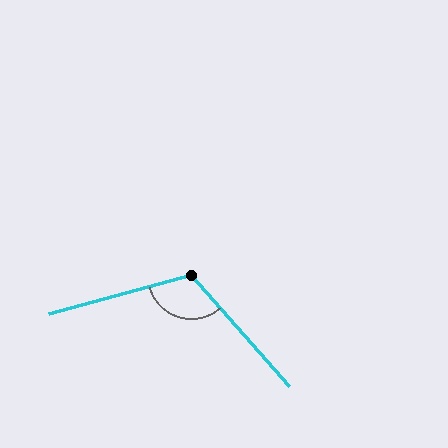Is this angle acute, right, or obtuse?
It is obtuse.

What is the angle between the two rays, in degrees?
Approximately 116 degrees.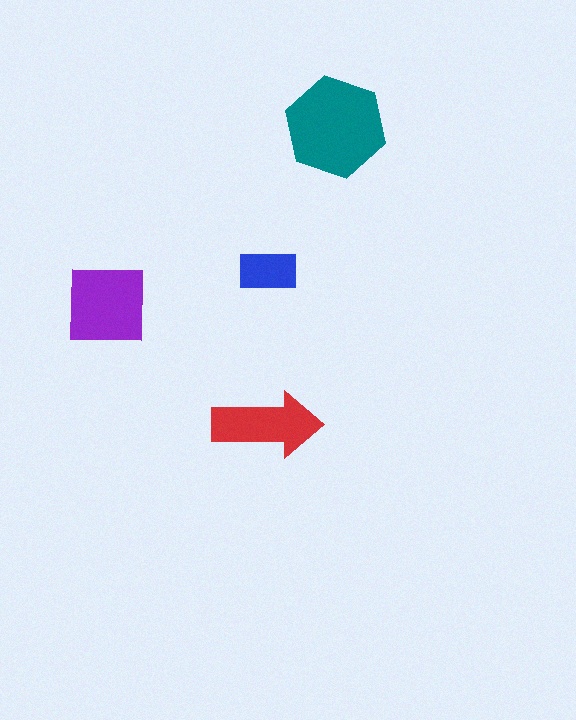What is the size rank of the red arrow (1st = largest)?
3rd.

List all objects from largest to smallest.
The teal hexagon, the purple square, the red arrow, the blue rectangle.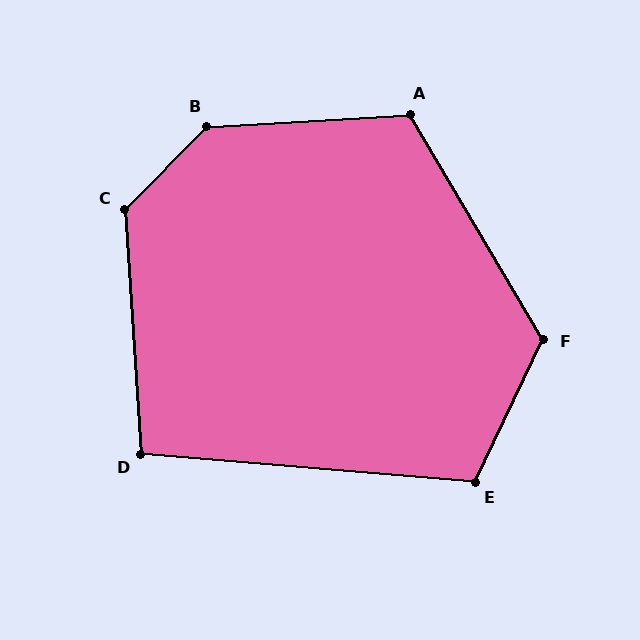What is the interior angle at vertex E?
Approximately 111 degrees (obtuse).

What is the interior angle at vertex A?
Approximately 117 degrees (obtuse).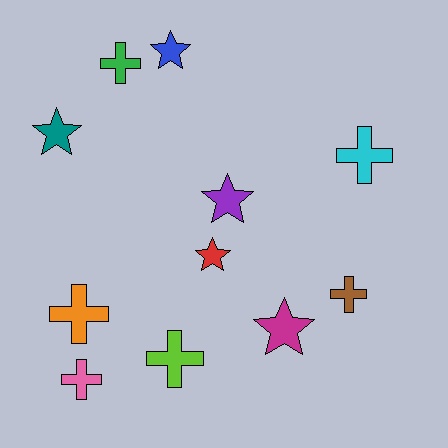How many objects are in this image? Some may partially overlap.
There are 11 objects.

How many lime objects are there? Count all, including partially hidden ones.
There is 1 lime object.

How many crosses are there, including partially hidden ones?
There are 6 crosses.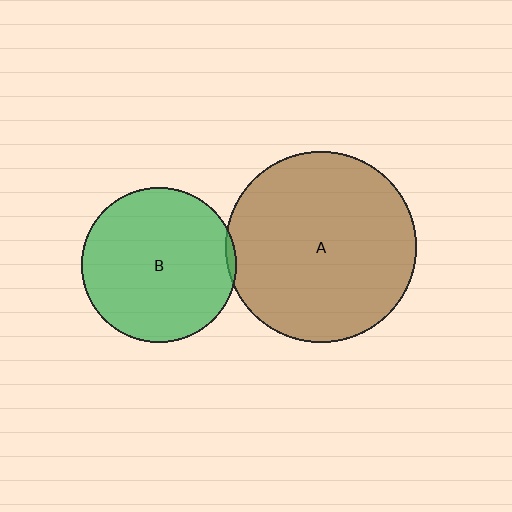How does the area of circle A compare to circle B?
Approximately 1.5 times.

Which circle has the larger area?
Circle A (brown).